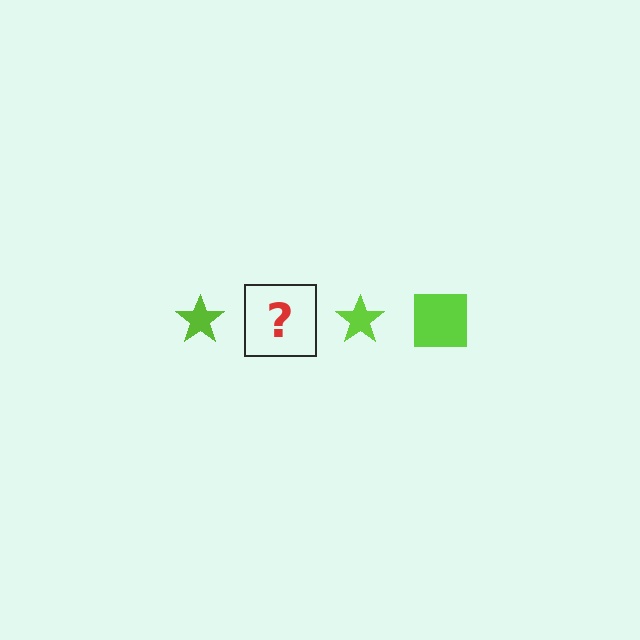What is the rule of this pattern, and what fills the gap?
The rule is that the pattern cycles through star, square shapes in lime. The gap should be filled with a lime square.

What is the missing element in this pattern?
The missing element is a lime square.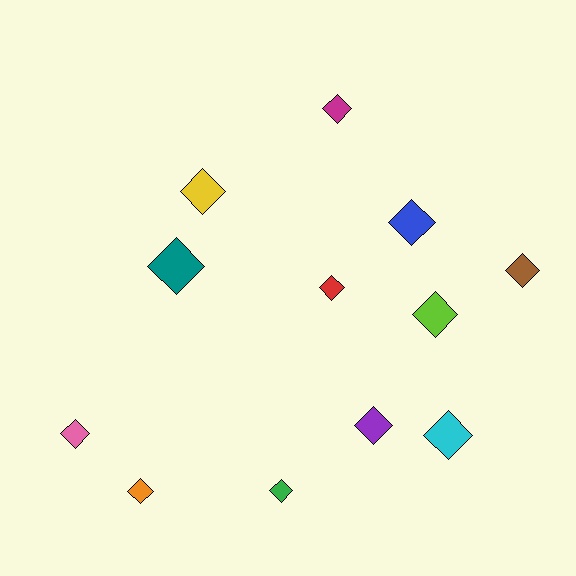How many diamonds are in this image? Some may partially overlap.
There are 12 diamonds.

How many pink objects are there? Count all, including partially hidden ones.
There is 1 pink object.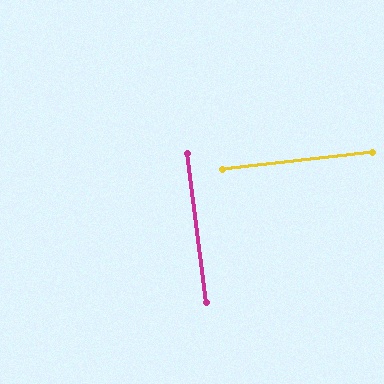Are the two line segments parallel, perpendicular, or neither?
Perpendicular — they meet at approximately 90°.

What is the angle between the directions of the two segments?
Approximately 90 degrees.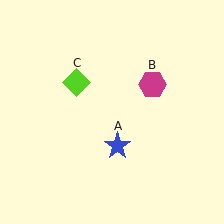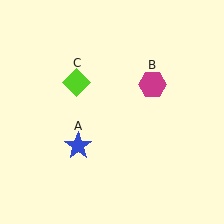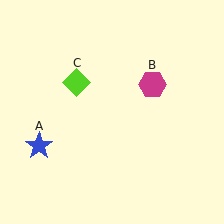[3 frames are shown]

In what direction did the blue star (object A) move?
The blue star (object A) moved left.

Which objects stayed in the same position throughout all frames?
Magenta hexagon (object B) and lime diamond (object C) remained stationary.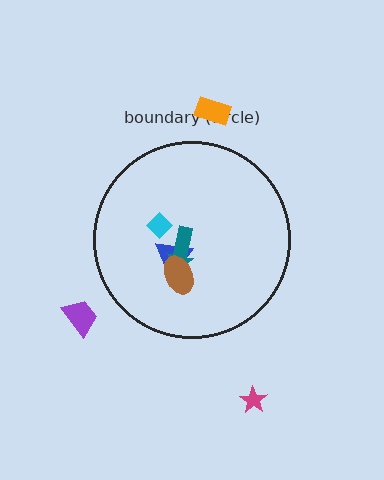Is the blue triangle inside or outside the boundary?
Inside.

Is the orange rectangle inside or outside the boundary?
Outside.